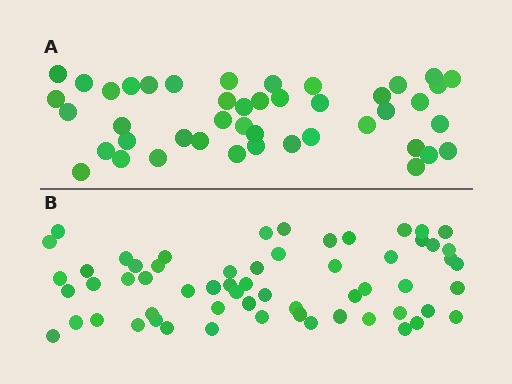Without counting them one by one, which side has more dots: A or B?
Region B (the bottom region) has more dots.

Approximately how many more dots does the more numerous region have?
Region B has approximately 15 more dots than region A.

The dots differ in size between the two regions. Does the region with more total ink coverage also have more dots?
No. Region A has more total ink coverage because its dots are larger, but region B actually contains more individual dots. Total area can be misleading — the number of items is what matters here.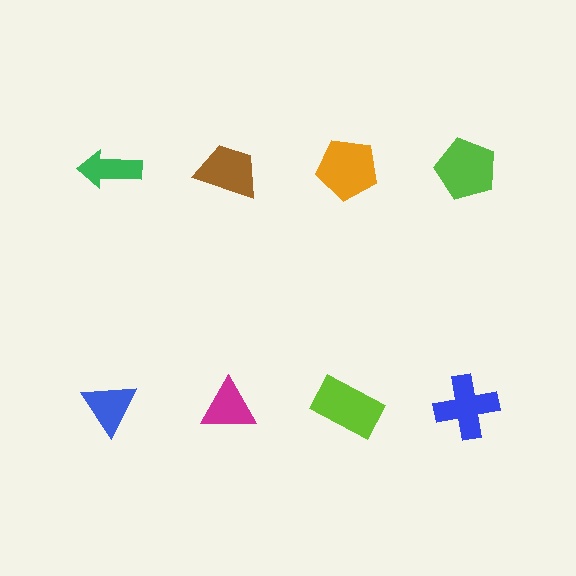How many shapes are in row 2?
4 shapes.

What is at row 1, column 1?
A green arrow.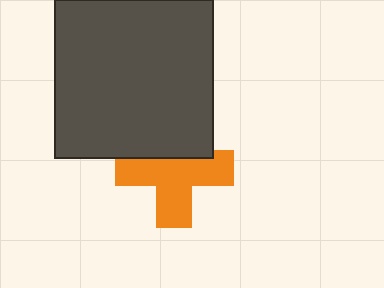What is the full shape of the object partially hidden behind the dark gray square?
The partially hidden object is an orange cross.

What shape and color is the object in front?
The object in front is a dark gray square.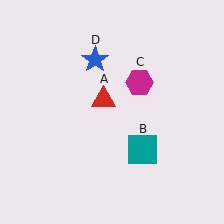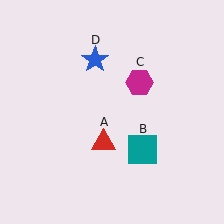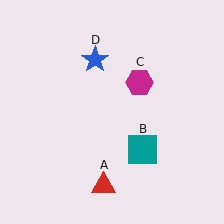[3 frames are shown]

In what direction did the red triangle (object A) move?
The red triangle (object A) moved down.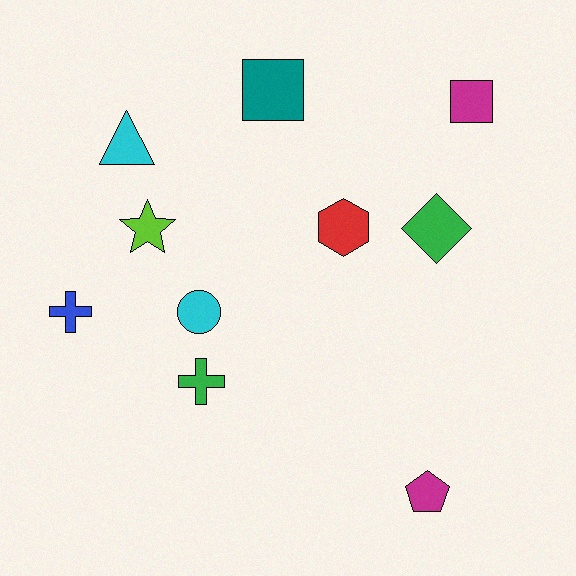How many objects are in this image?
There are 10 objects.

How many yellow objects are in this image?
There are no yellow objects.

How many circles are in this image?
There is 1 circle.